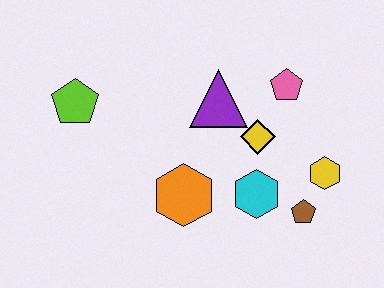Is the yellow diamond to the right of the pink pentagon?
No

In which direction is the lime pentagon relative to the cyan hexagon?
The lime pentagon is to the left of the cyan hexagon.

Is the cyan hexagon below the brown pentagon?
No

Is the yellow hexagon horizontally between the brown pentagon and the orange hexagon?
No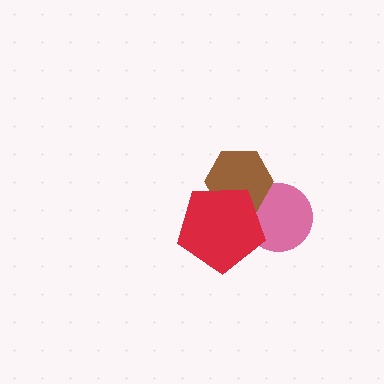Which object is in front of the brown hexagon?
The red pentagon is in front of the brown hexagon.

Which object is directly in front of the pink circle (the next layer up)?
The brown hexagon is directly in front of the pink circle.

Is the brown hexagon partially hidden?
Yes, it is partially covered by another shape.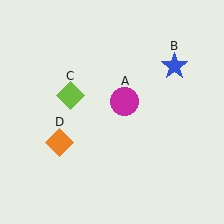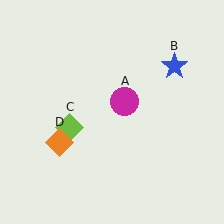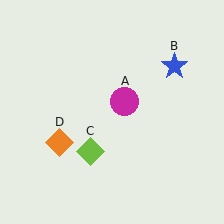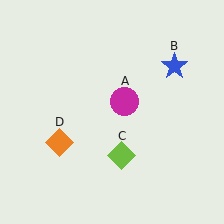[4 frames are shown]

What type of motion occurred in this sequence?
The lime diamond (object C) rotated counterclockwise around the center of the scene.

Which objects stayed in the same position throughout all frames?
Magenta circle (object A) and blue star (object B) and orange diamond (object D) remained stationary.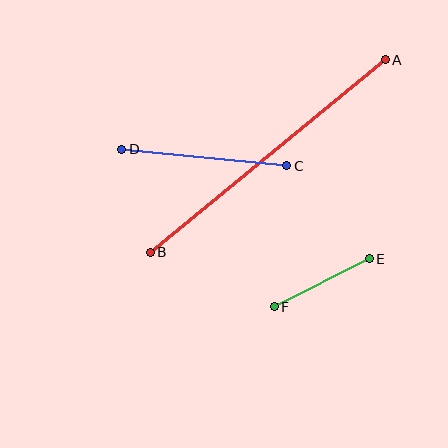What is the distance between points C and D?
The distance is approximately 166 pixels.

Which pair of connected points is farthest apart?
Points A and B are farthest apart.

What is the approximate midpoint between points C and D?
The midpoint is at approximately (204, 157) pixels.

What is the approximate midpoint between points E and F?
The midpoint is at approximately (322, 283) pixels.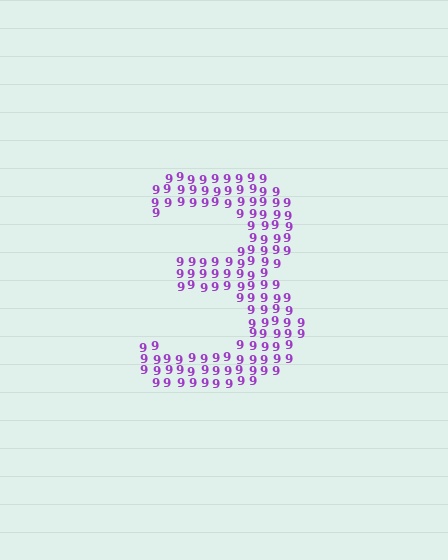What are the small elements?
The small elements are digit 9's.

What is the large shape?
The large shape is the digit 3.